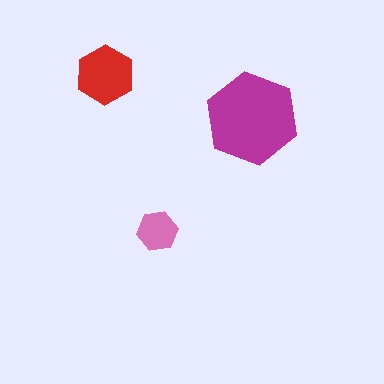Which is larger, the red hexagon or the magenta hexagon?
The magenta one.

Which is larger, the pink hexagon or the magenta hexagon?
The magenta one.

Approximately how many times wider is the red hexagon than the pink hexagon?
About 1.5 times wider.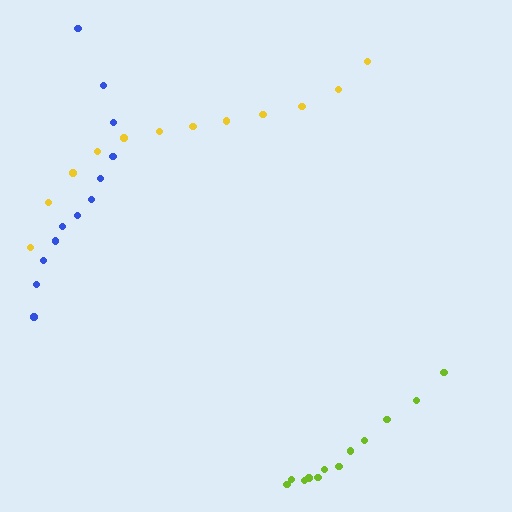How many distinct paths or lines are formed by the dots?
There are 3 distinct paths.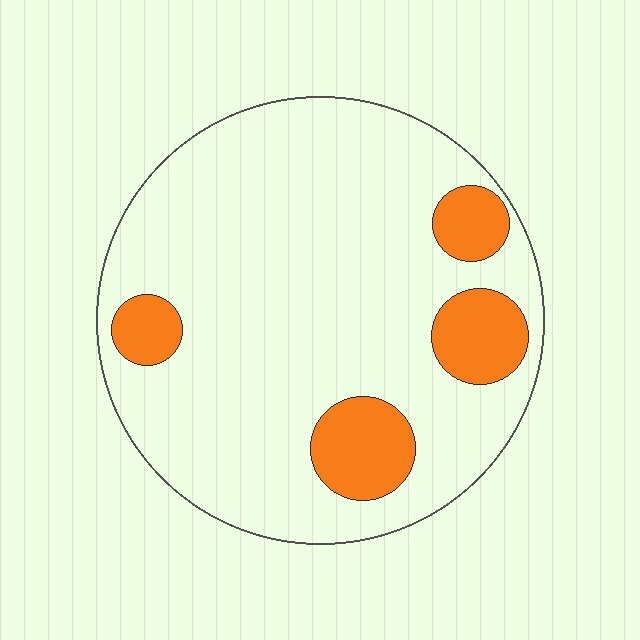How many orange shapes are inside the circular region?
4.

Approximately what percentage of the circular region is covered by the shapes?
Approximately 15%.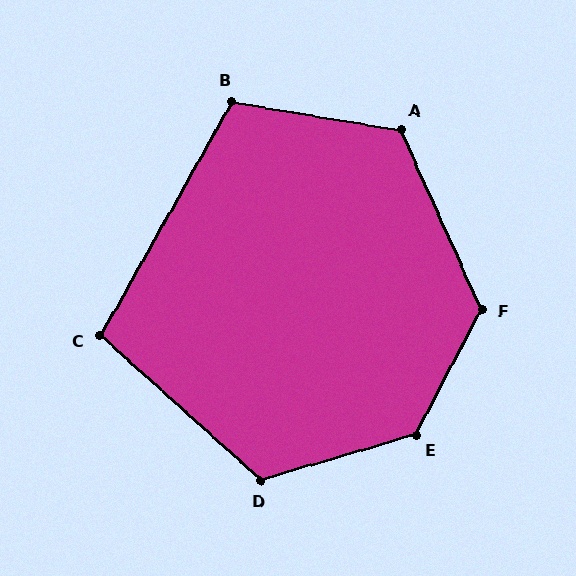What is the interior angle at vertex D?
Approximately 122 degrees (obtuse).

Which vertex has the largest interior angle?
E, at approximately 134 degrees.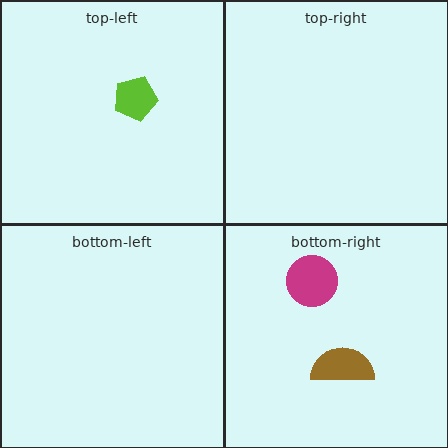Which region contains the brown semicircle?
The bottom-right region.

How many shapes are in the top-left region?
1.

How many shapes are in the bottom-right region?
2.